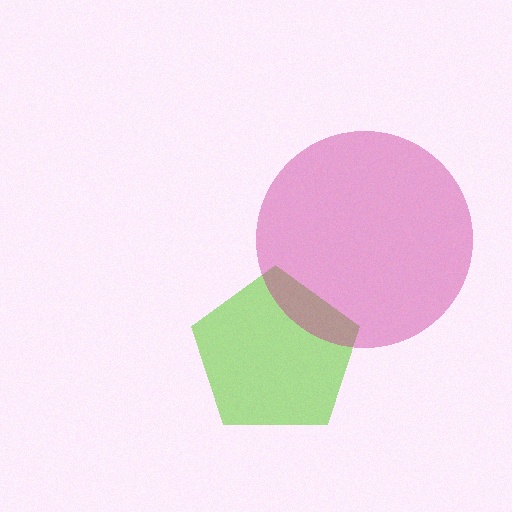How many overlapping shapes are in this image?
There are 2 overlapping shapes in the image.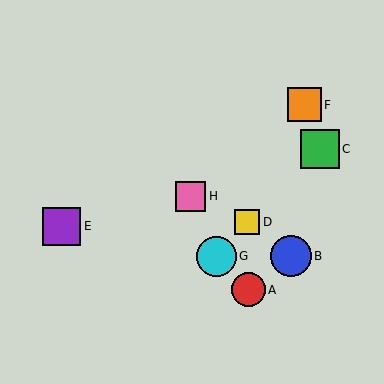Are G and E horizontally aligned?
No, G is at y≈256 and E is at y≈226.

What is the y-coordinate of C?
Object C is at y≈149.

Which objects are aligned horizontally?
Objects B, G are aligned horizontally.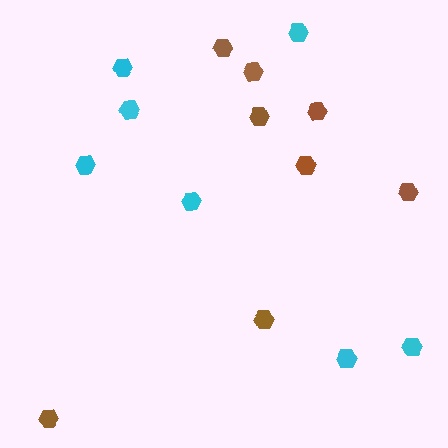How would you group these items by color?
There are 2 groups: one group of cyan hexagons (7) and one group of brown hexagons (8).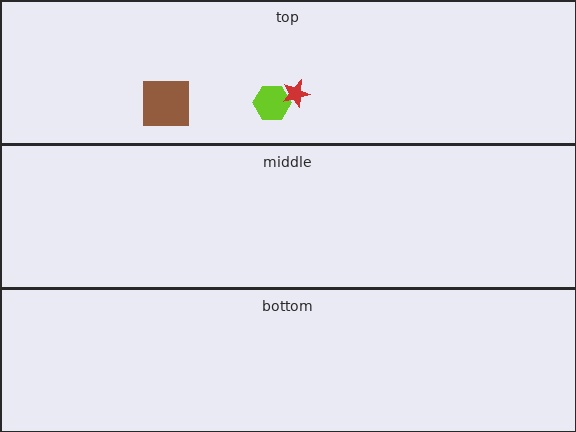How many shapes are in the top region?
3.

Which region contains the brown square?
The top region.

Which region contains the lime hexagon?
The top region.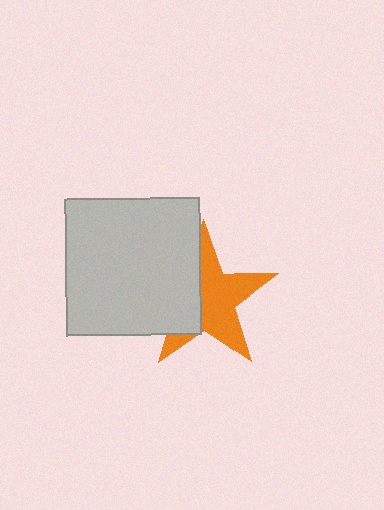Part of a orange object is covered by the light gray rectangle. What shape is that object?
It is a star.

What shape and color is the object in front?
The object in front is a light gray rectangle.